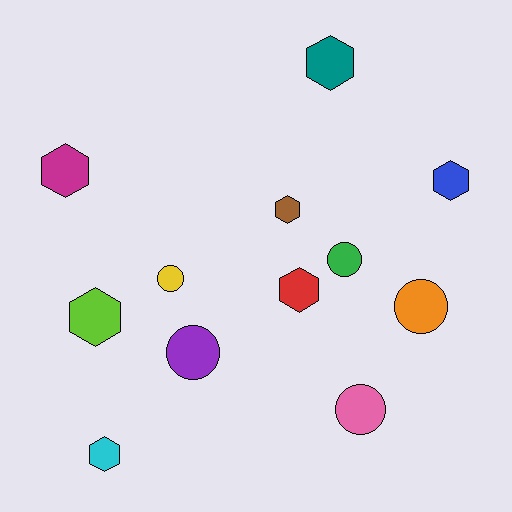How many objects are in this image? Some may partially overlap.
There are 12 objects.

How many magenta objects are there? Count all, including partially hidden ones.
There is 1 magenta object.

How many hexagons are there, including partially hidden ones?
There are 7 hexagons.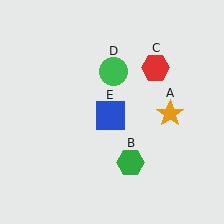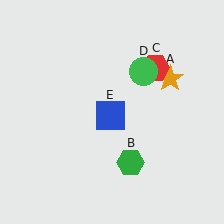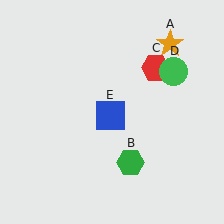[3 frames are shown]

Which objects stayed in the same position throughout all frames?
Green hexagon (object B) and red hexagon (object C) and blue square (object E) remained stationary.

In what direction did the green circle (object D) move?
The green circle (object D) moved right.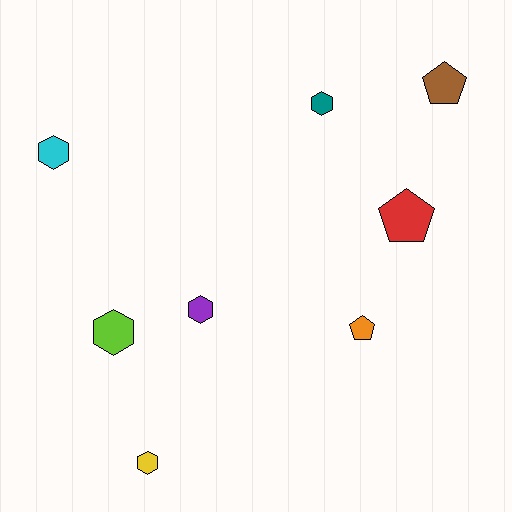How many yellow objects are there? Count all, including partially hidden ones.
There is 1 yellow object.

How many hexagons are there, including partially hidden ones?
There are 5 hexagons.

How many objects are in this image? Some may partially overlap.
There are 8 objects.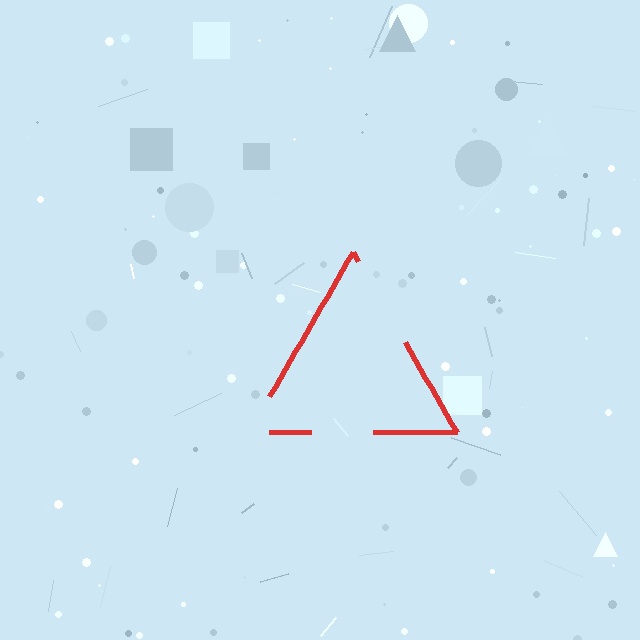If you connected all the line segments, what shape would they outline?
They would outline a triangle.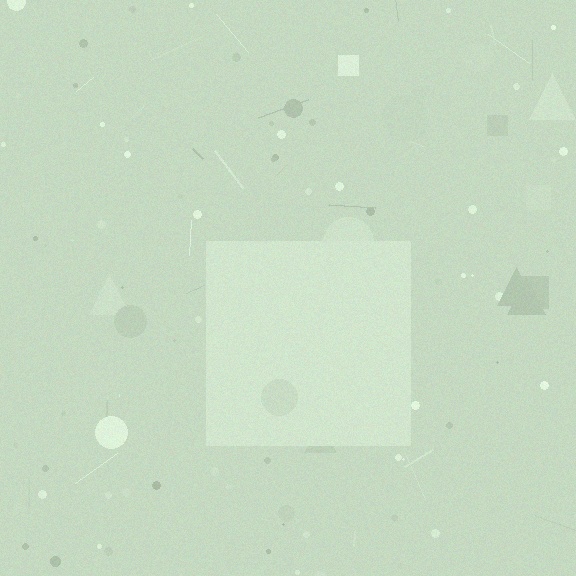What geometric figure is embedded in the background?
A square is embedded in the background.